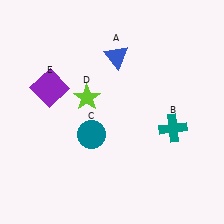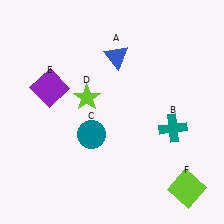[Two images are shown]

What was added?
A lime square (F) was added in Image 2.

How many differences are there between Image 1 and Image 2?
There is 1 difference between the two images.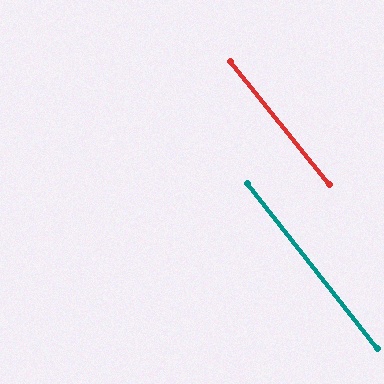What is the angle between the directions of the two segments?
Approximately 1 degree.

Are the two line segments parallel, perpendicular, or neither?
Parallel — their directions differ by only 0.6°.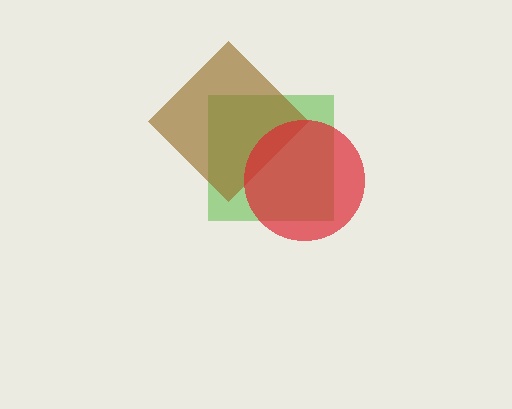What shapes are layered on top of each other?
The layered shapes are: a lime square, a brown diamond, a red circle.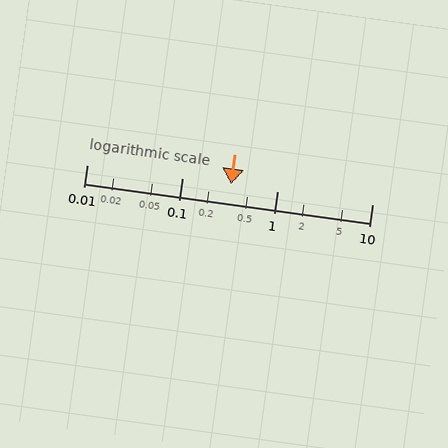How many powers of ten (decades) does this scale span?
The scale spans 3 decades, from 0.01 to 10.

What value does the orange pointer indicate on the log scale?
The pointer indicates approximately 0.33.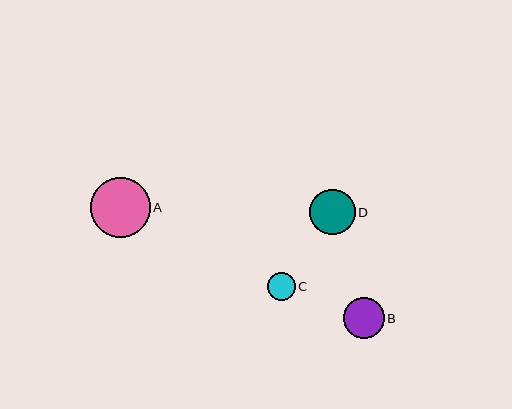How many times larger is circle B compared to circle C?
Circle B is approximately 1.5 times the size of circle C.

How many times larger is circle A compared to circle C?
Circle A is approximately 2.2 times the size of circle C.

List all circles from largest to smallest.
From largest to smallest: A, D, B, C.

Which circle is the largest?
Circle A is the largest with a size of approximately 60 pixels.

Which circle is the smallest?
Circle C is the smallest with a size of approximately 28 pixels.